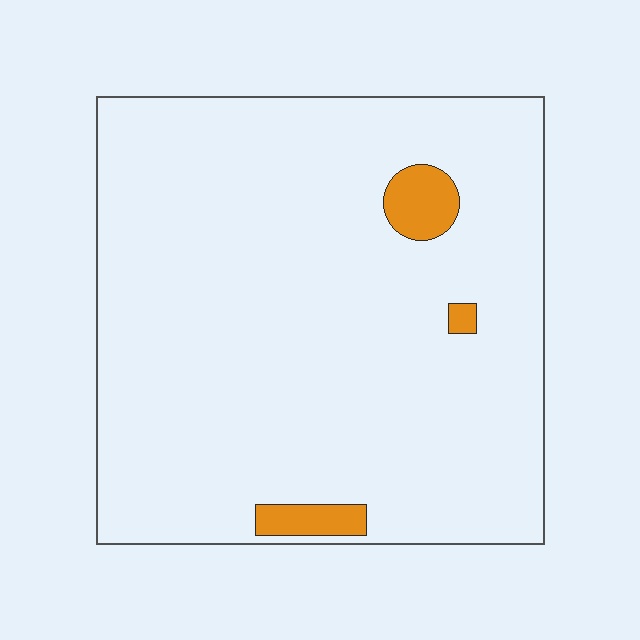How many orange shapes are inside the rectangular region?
3.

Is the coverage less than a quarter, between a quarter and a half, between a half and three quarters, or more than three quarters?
Less than a quarter.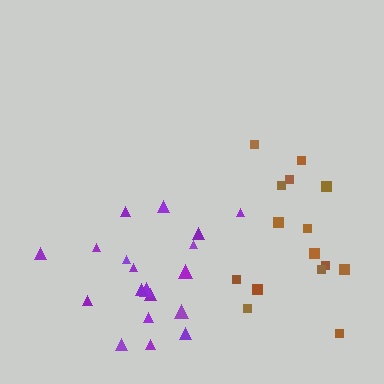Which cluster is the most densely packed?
Purple.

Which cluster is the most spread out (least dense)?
Brown.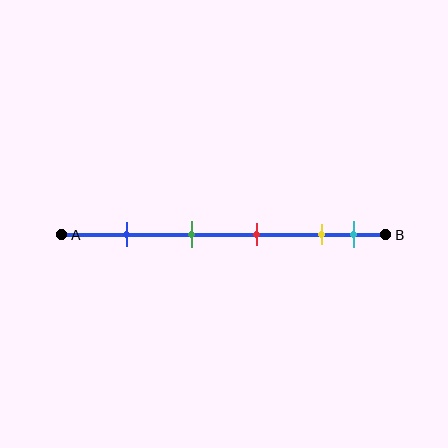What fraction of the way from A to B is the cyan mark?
The cyan mark is approximately 90% (0.9) of the way from A to B.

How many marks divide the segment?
There are 5 marks dividing the segment.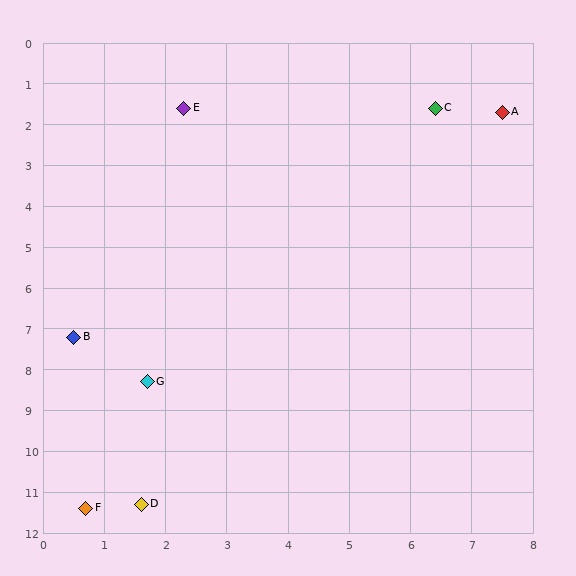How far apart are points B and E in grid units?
Points B and E are about 5.9 grid units apart.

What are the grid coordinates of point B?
Point B is at approximately (0.5, 7.2).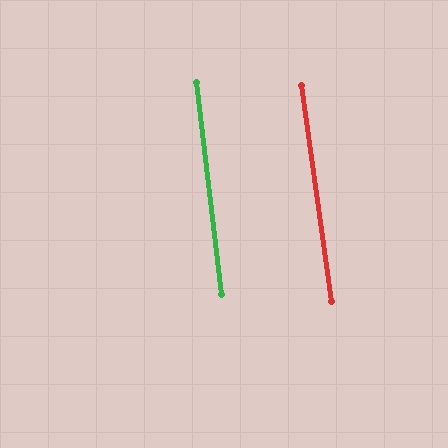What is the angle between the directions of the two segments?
Approximately 1 degree.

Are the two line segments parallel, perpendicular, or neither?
Parallel — their directions differ by only 1.2°.